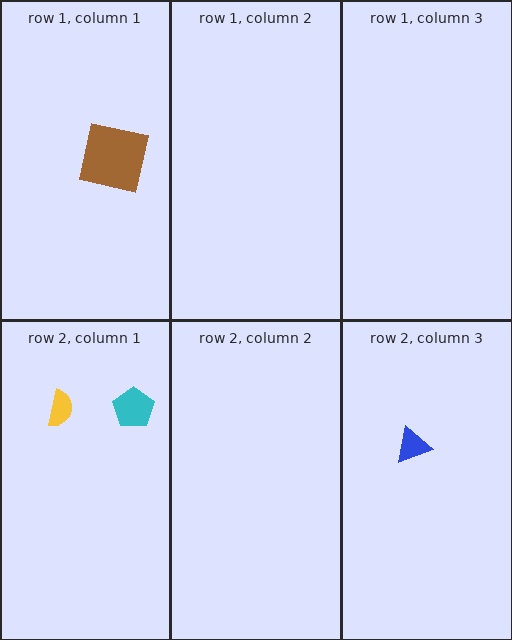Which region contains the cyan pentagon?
The row 2, column 1 region.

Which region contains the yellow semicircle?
The row 2, column 1 region.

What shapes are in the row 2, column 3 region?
The blue triangle.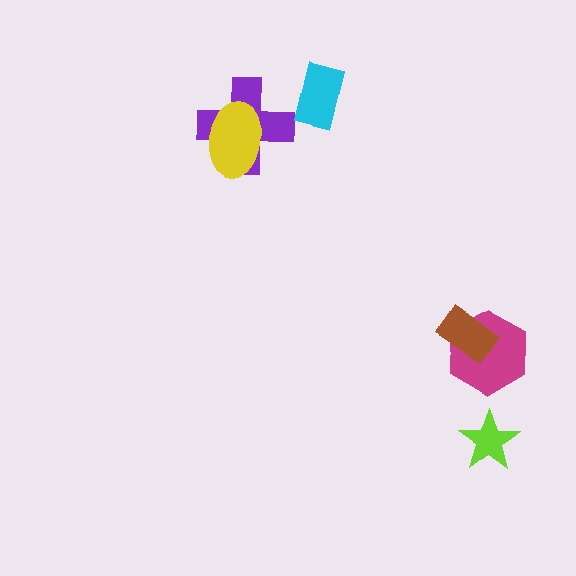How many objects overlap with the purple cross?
1 object overlaps with the purple cross.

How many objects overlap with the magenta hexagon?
1 object overlaps with the magenta hexagon.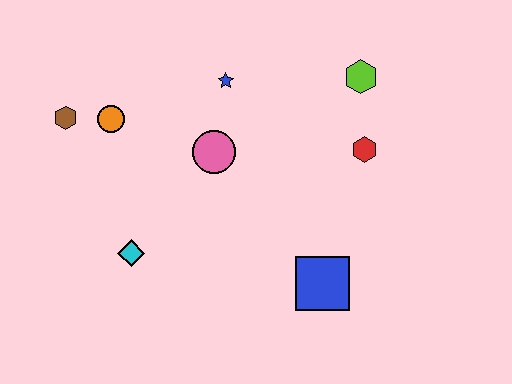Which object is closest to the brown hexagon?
The orange circle is closest to the brown hexagon.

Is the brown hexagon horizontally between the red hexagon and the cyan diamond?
No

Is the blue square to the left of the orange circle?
No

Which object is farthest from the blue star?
The blue square is farthest from the blue star.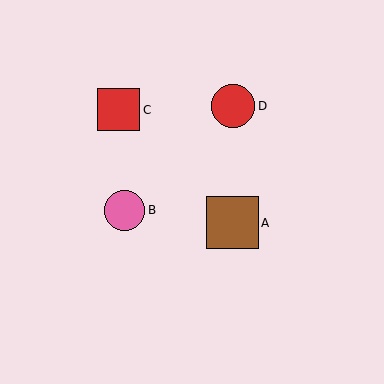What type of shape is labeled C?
Shape C is a red square.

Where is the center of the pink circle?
The center of the pink circle is at (125, 210).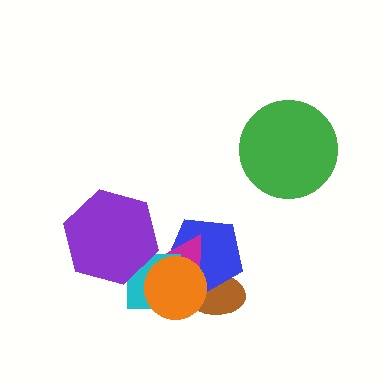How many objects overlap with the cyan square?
5 objects overlap with the cyan square.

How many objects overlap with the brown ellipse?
4 objects overlap with the brown ellipse.